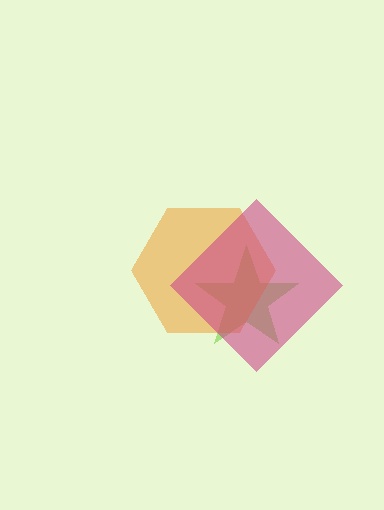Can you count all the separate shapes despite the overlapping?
Yes, there are 3 separate shapes.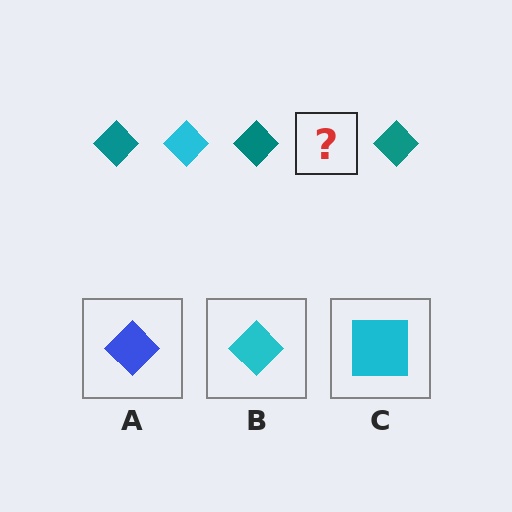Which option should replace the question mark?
Option B.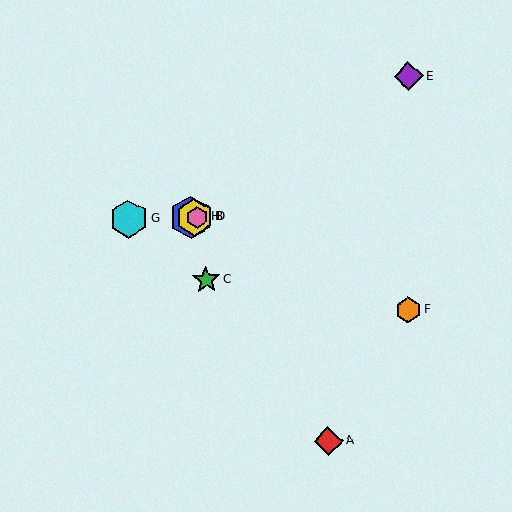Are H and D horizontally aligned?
Yes, both are at y≈217.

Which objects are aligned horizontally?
Objects B, D, G, H are aligned horizontally.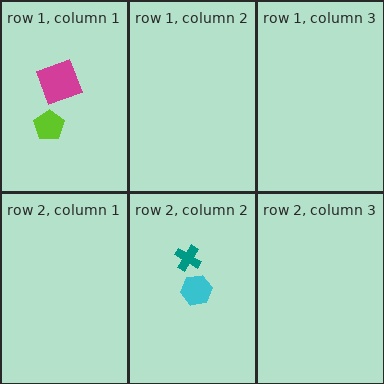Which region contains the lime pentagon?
The row 1, column 1 region.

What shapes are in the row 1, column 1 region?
The lime pentagon, the magenta square.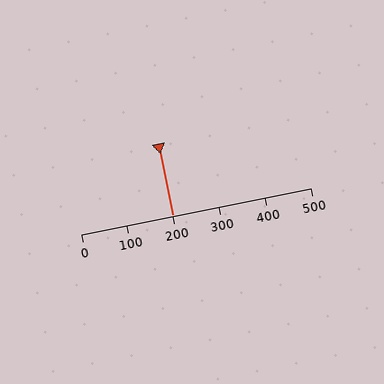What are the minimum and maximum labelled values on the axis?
The axis runs from 0 to 500.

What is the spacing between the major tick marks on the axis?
The major ticks are spaced 100 apart.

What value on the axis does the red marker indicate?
The marker indicates approximately 200.